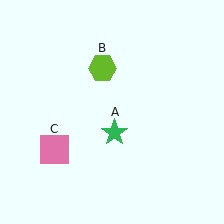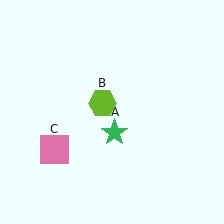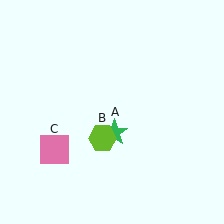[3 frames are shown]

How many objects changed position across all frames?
1 object changed position: lime hexagon (object B).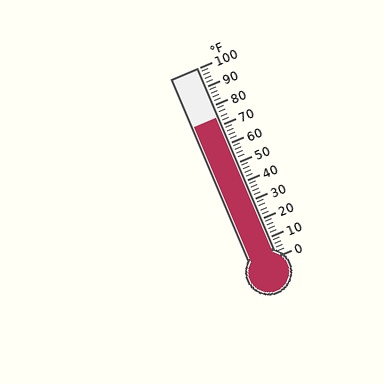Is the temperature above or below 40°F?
The temperature is above 40°F.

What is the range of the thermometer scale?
The thermometer scale ranges from 0°F to 100°F.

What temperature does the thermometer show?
The thermometer shows approximately 74°F.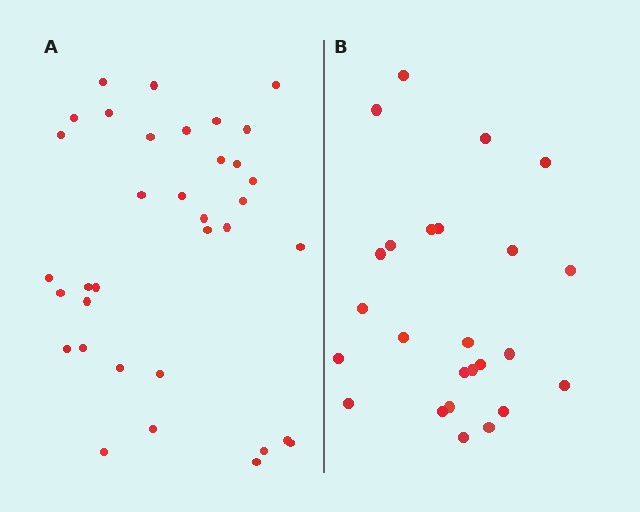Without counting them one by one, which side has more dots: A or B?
Region A (the left region) has more dots.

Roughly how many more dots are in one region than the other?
Region A has roughly 10 or so more dots than region B.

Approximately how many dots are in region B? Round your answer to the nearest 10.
About 20 dots. (The exact count is 25, which rounds to 20.)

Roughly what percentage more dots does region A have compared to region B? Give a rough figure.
About 40% more.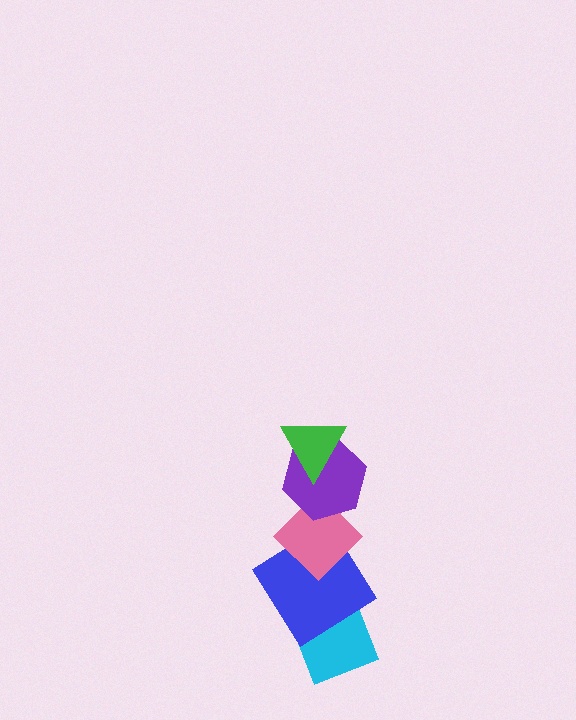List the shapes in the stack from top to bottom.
From top to bottom: the green triangle, the purple hexagon, the pink diamond, the blue diamond, the cyan diamond.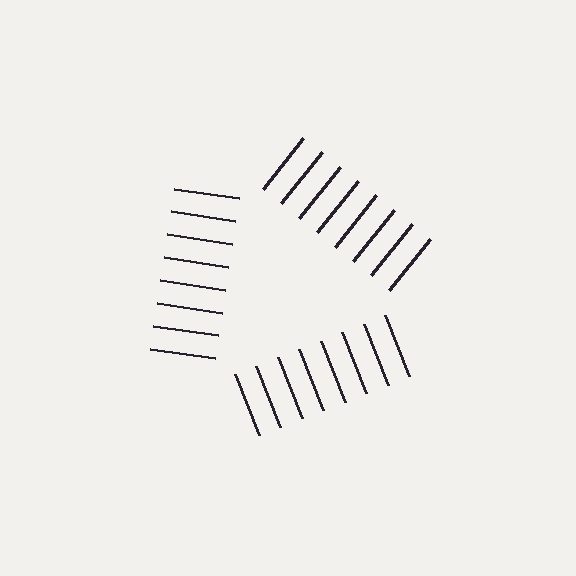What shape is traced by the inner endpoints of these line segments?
An illusory triangle — the line segments terminate on its edges but no continuous stroke is drawn.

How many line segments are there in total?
24 — 8 along each of the 3 edges.